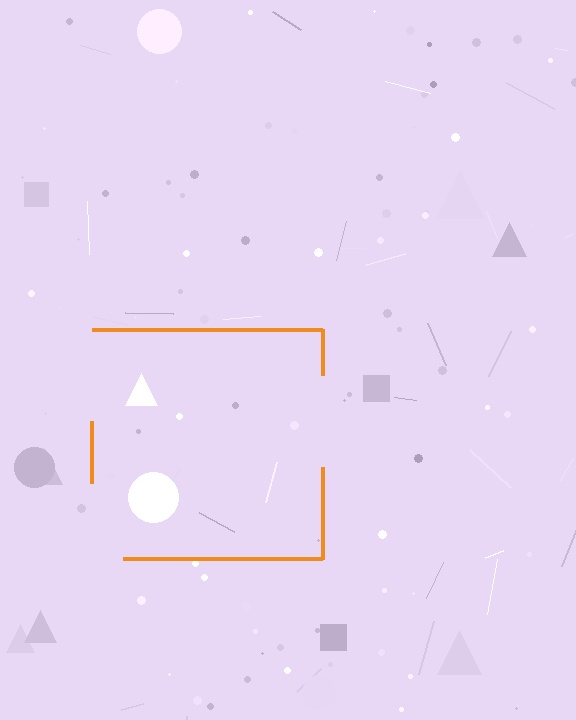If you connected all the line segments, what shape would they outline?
They would outline a square.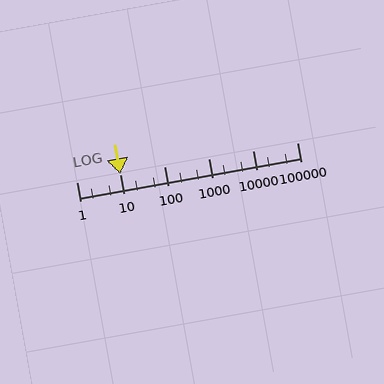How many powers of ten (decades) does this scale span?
The scale spans 5 decades, from 1 to 100000.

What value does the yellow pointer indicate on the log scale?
The pointer indicates approximately 10.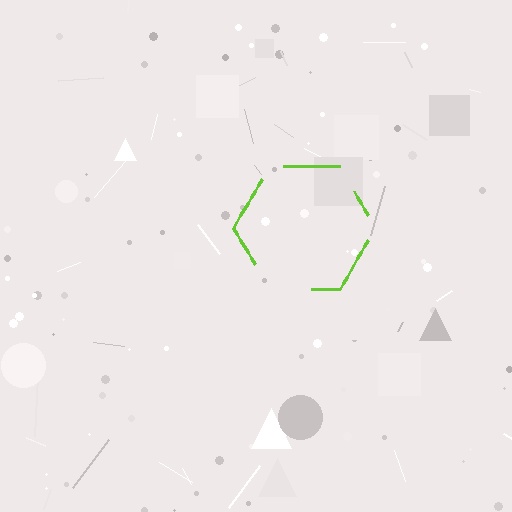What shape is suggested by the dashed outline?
The dashed outline suggests a hexagon.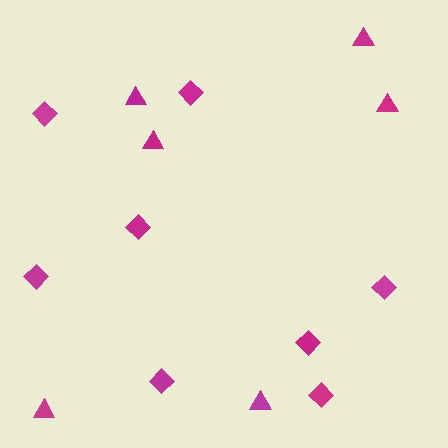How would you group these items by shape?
There are 2 groups: one group of triangles (6) and one group of diamonds (8).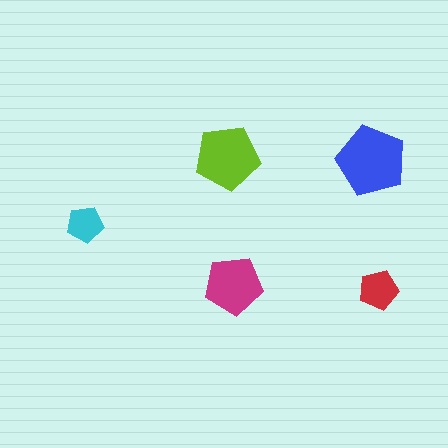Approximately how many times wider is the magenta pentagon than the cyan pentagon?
About 1.5 times wider.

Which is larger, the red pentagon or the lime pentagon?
The lime one.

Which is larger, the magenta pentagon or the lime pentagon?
The lime one.